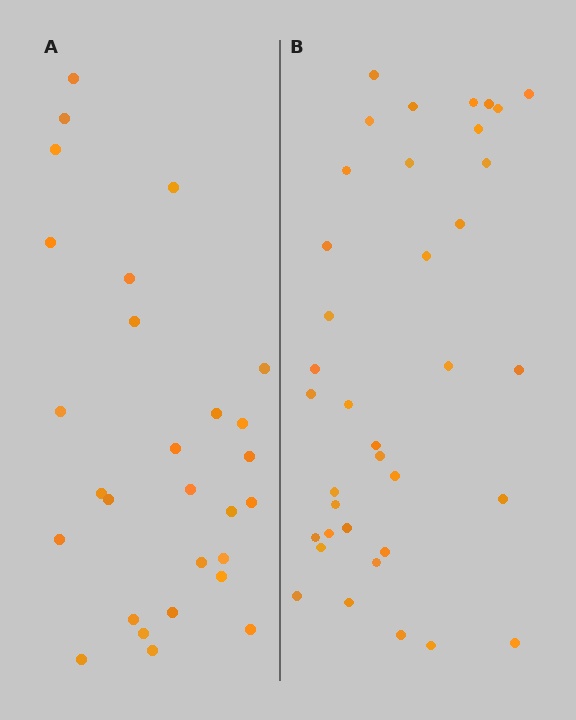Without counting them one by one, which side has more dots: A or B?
Region B (the right region) has more dots.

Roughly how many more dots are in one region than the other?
Region B has roughly 8 or so more dots than region A.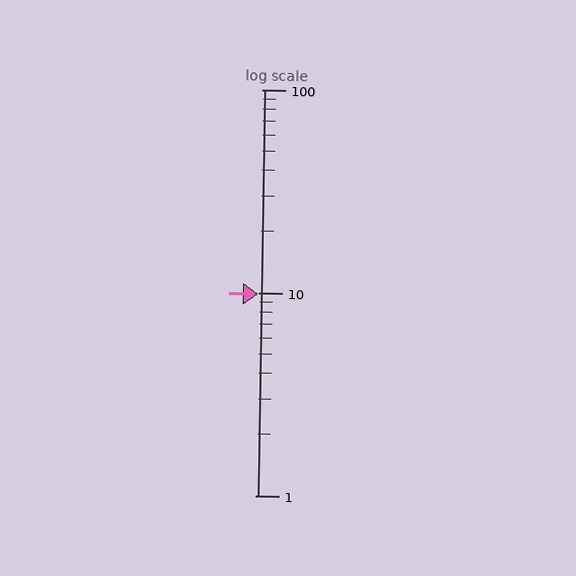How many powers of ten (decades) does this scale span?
The scale spans 2 decades, from 1 to 100.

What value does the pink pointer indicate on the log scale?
The pointer indicates approximately 9.8.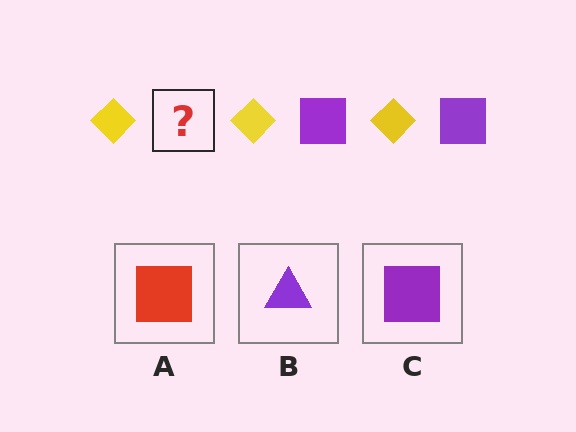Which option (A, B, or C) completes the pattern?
C.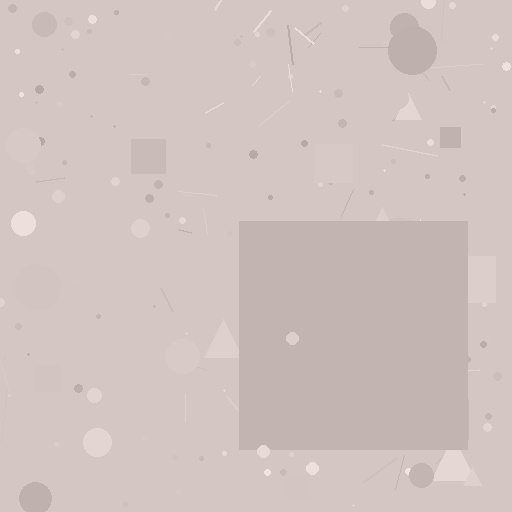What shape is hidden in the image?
A square is hidden in the image.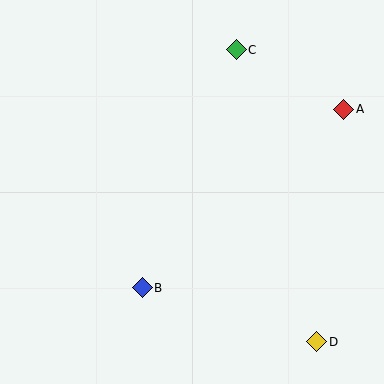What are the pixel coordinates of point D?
Point D is at (317, 342).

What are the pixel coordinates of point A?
Point A is at (344, 109).